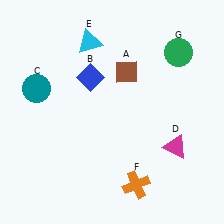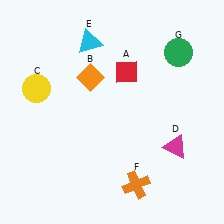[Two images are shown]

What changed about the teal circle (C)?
In Image 1, C is teal. In Image 2, it changed to yellow.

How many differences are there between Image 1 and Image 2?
There are 3 differences between the two images.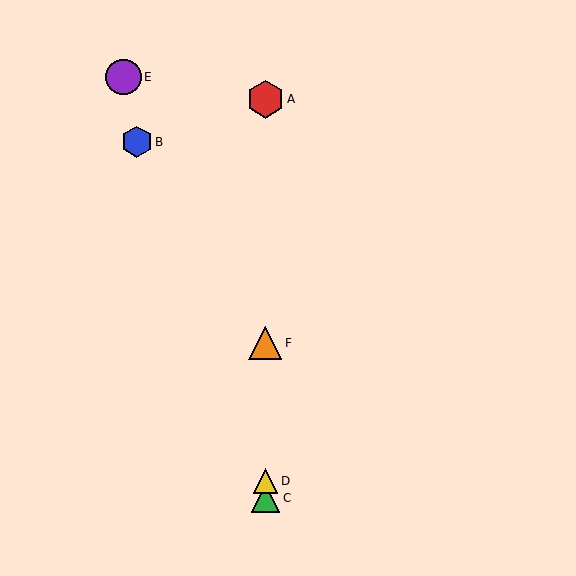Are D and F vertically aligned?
Yes, both are at x≈265.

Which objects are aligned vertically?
Objects A, C, D, F are aligned vertically.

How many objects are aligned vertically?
4 objects (A, C, D, F) are aligned vertically.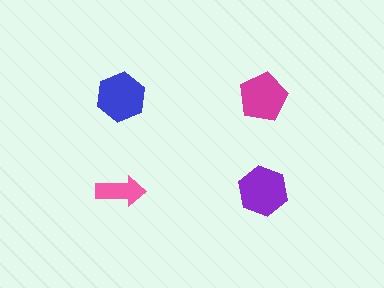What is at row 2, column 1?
A pink arrow.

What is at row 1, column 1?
A blue hexagon.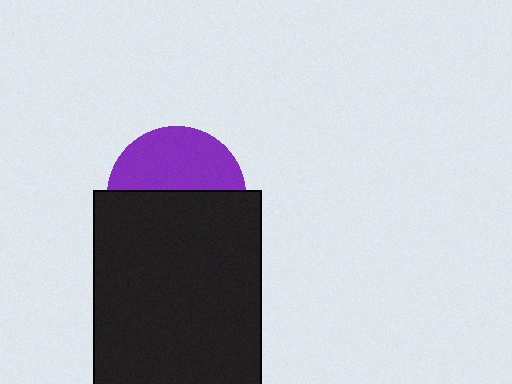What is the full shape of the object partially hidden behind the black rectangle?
The partially hidden object is a purple circle.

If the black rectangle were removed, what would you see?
You would see the complete purple circle.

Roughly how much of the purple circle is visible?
A small part of it is visible (roughly 45%).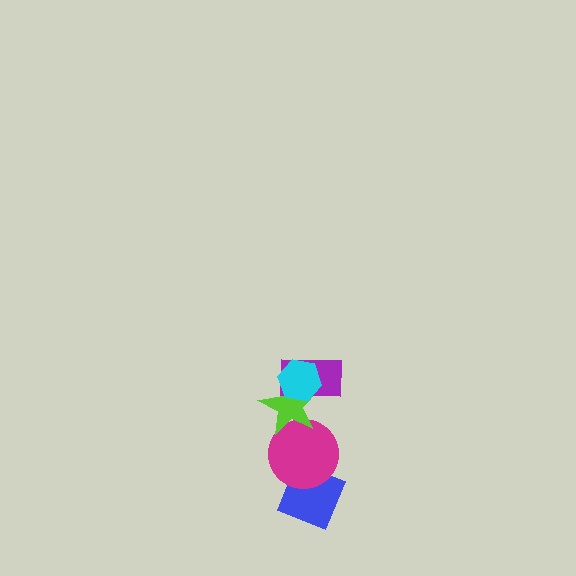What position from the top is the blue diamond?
The blue diamond is 5th from the top.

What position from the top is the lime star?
The lime star is 3rd from the top.